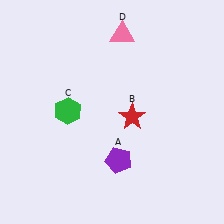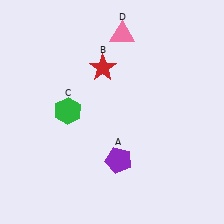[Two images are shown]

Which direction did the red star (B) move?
The red star (B) moved up.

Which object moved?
The red star (B) moved up.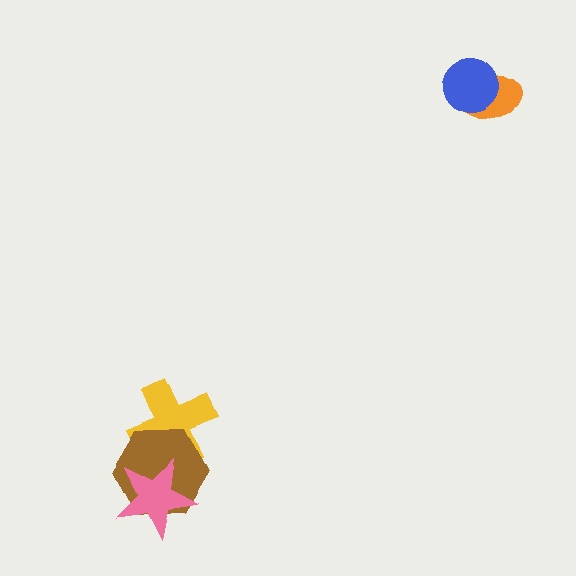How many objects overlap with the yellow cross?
2 objects overlap with the yellow cross.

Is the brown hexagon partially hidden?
Yes, it is partially covered by another shape.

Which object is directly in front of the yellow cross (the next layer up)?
The brown hexagon is directly in front of the yellow cross.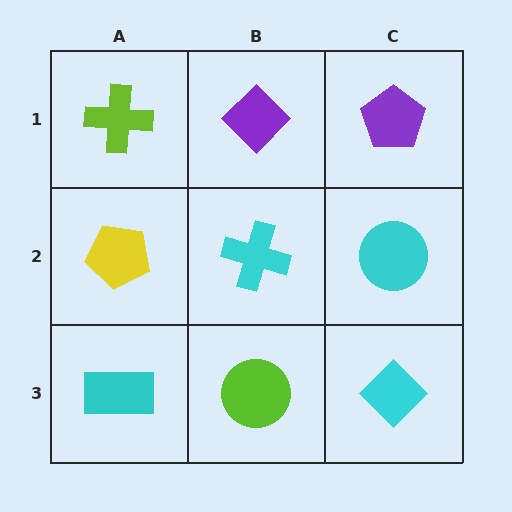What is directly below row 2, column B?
A lime circle.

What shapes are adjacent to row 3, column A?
A yellow pentagon (row 2, column A), a lime circle (row 3, column B).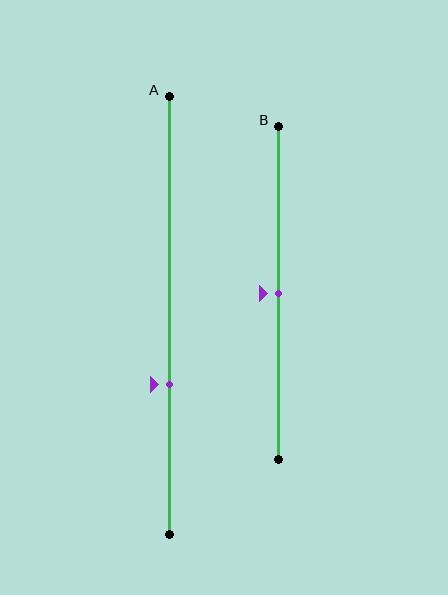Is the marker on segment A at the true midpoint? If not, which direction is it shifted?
No, the marker on segment A is shifted downward by about 16% of the segment length.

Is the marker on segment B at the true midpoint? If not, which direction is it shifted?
Yes, the marker on segment B is at the true midpoint.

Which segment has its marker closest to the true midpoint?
Segment B has its marker closest to the true midpoint.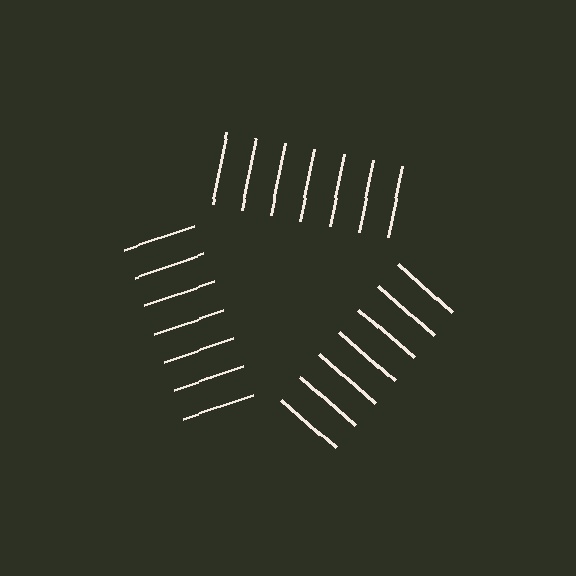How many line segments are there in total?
21 — 7 along each of the 3 edges.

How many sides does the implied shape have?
3 sides — the line-ends trace a triangle.